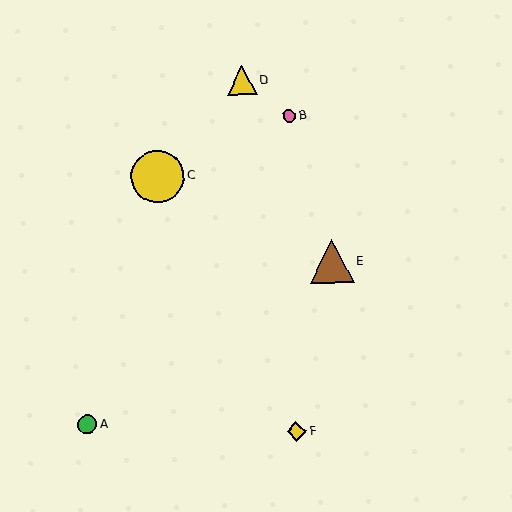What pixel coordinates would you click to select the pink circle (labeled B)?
Click at (289, 116) to select the pink circle B.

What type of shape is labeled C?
Shape C is a yellow circle.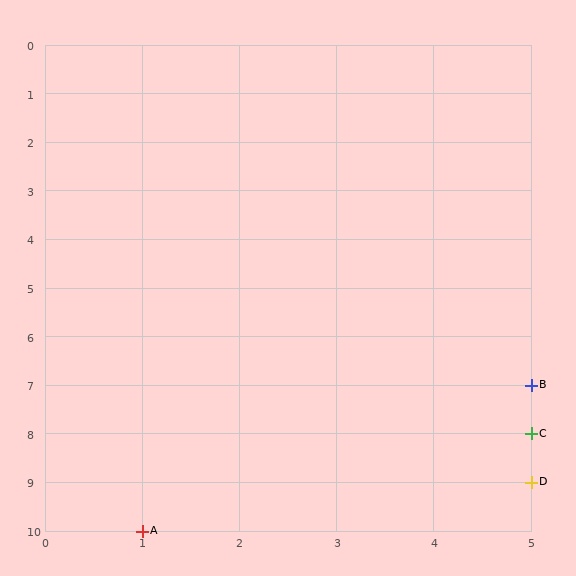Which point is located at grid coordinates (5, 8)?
Point C is at (5, 8).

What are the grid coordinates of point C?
Point C is at grid coordinates (5, 8).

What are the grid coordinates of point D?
Point D is at grid coordinates (5, 9).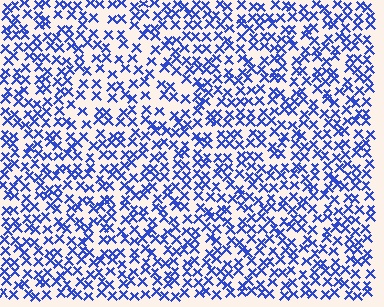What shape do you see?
I see a triangle.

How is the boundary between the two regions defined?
The boundary is defined by a change in element density (approximately 1.5x ratio). All elements are the same color, size, and shape.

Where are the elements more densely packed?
The elements are more densely packed outside the triangle boundary.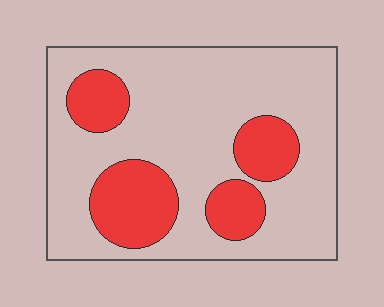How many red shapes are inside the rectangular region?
4.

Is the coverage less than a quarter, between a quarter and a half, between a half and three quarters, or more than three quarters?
Between a quarter and a half.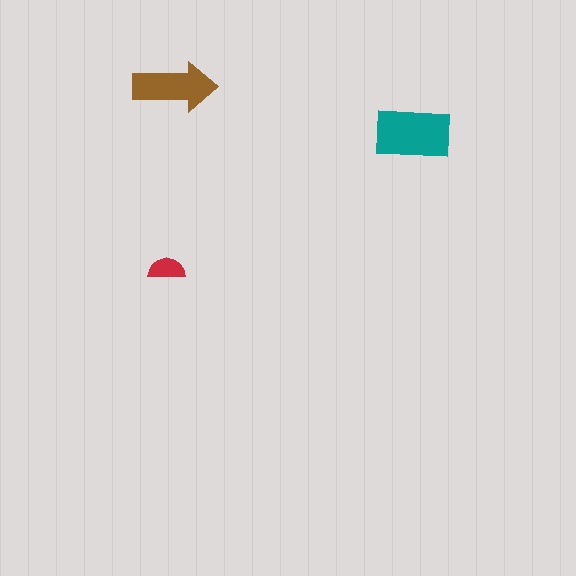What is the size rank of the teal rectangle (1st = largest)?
1st.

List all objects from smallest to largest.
The red semicircle, the brown arrow, the teal rectangle.